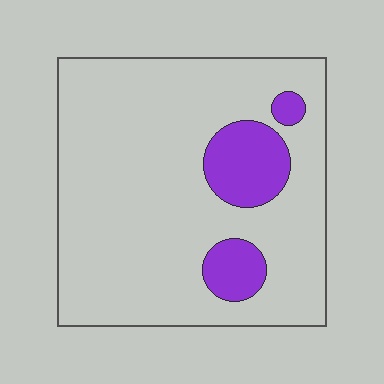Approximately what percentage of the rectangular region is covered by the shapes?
Approximately 15%.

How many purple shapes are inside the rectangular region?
3.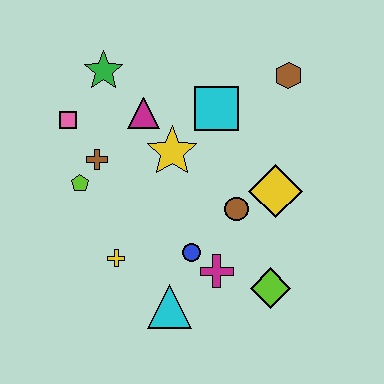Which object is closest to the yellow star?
The magenta triangle is closest to the yellow star.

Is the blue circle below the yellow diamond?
Yes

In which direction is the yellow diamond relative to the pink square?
The yellow diamond is to the right of the pink square.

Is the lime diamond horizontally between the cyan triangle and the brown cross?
No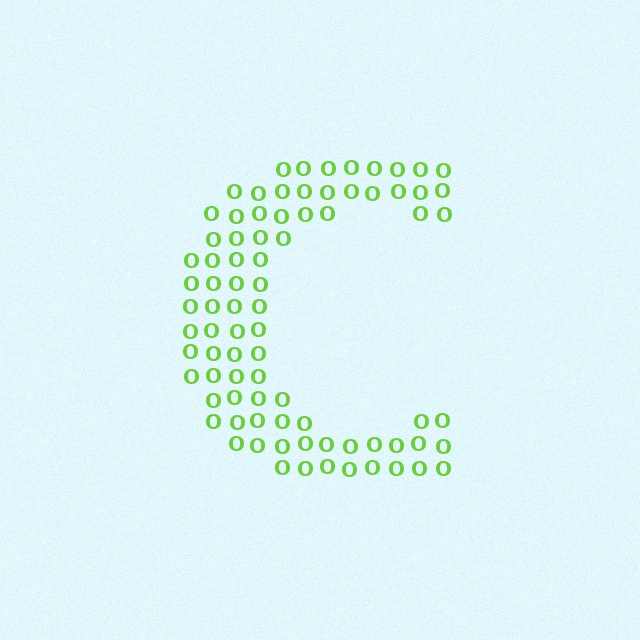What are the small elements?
The small elements are letter O's.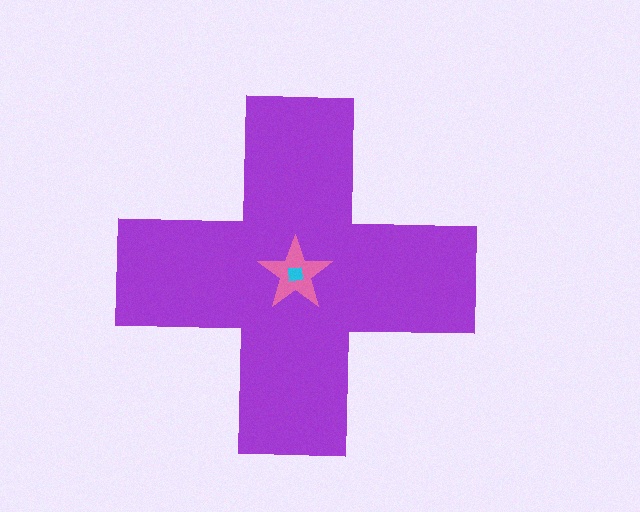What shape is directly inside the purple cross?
The pink star.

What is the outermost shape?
The purple cross.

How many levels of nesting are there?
3.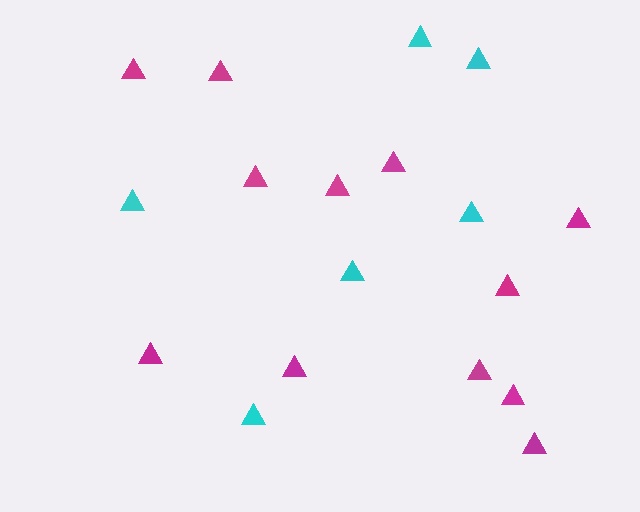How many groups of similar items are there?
There are 2 groups: one group of magenta triangles (12) and one group of cyan triangles (6).